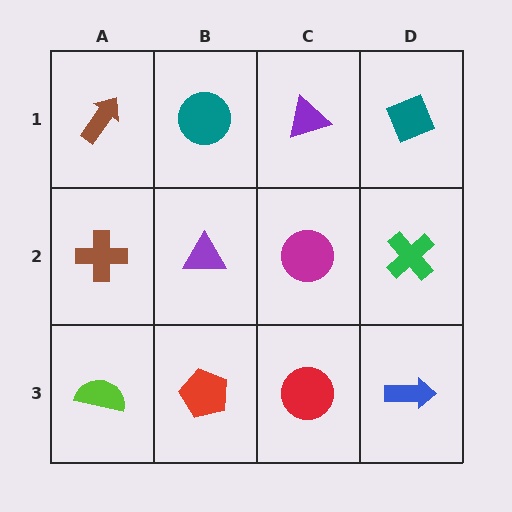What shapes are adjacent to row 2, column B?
A teal circle (row 1, column B), a red pentagon (row 3, column B), a brown cross (row 2, column A), a magenta circle (row 2, column C).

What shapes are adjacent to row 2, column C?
A purple triangle (row 1, column C), a red circle (row 3, column C), a purple triangle (row 2, column B), a green cross (row 2, column D).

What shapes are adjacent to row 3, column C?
A magenta circle (row 2, column C), a red pentagon (row 3, column B), a blue arrow (row 3, column D).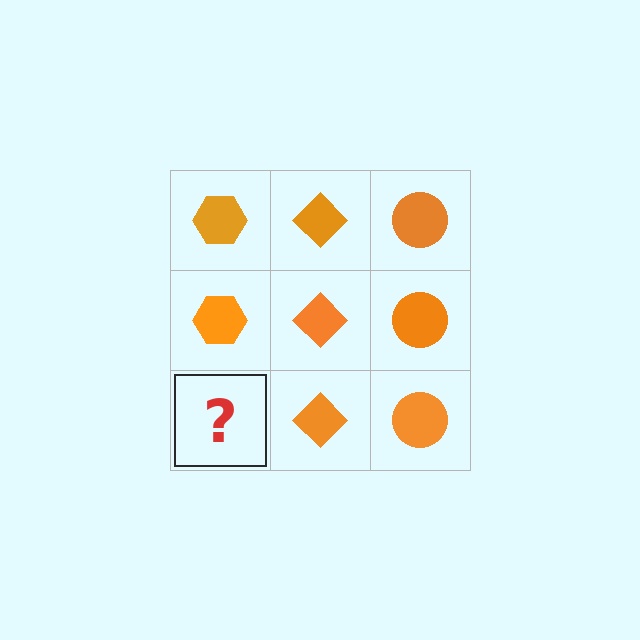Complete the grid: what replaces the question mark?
The question mark should be replaced with an orange hexagon.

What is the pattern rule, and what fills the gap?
The rule is that each column has a consistent shape. The gap should be filled with an orange hexagon.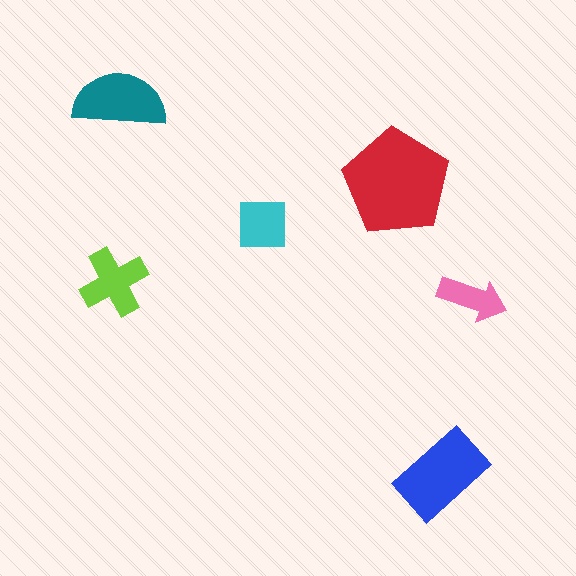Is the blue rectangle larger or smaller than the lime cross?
Larger.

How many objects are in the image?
There are 6 objects in the image.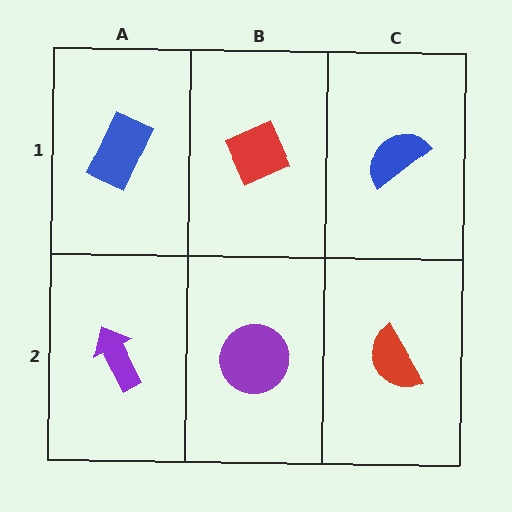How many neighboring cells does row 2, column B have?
3.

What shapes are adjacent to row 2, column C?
A blue semicircle (row 1, column C), a purple circle (row 2, column B).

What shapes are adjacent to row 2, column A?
A blue rectangle (row 1, column A), a purple circle (row 2, column B).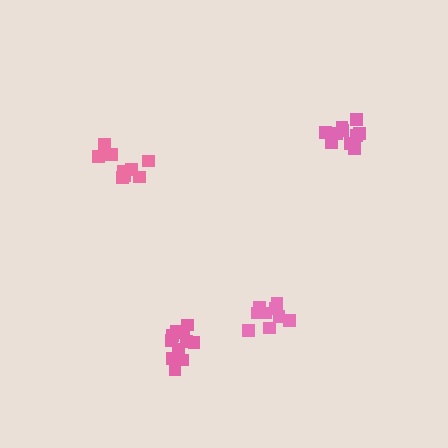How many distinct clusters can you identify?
There are 4 distinct clusters.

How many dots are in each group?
Group 1: 10 dots, Group 2: 9 dots, Group 3: 13 dots, Group 4: 9 dots (41 total).